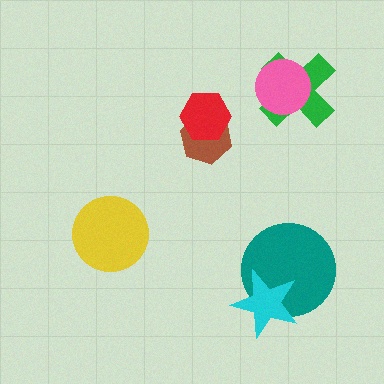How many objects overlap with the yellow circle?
0 objects overlap with the yellow circle.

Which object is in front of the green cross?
The pink circle is in front of the green cross.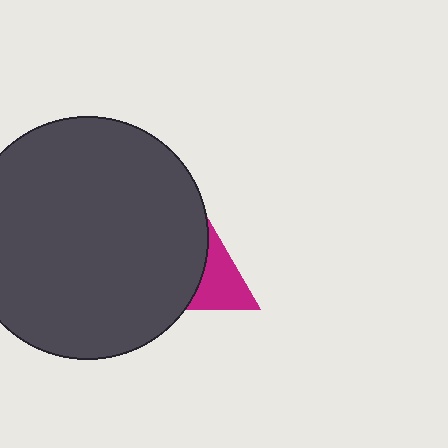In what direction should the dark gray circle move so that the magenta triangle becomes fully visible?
The dark gray circle should move left. That is the shortest direction to clear the overlap and leave the magenta triangle fully visible.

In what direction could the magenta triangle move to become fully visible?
The magenta triangle could move right. That would shift it out from behind the dark gray circle entirely.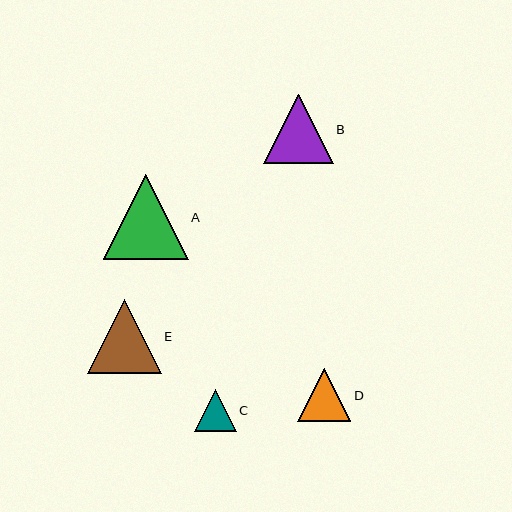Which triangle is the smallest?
Triangle C is the smallest with a size of approximately 41 pixels.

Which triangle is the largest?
Triangle A is the largest with a size of approximately 85 pixels.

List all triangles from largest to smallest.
From largest to smallest: A, E, B, D, C.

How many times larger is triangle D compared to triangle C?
Triangle D is approximately 1.3 times the size of triangle C.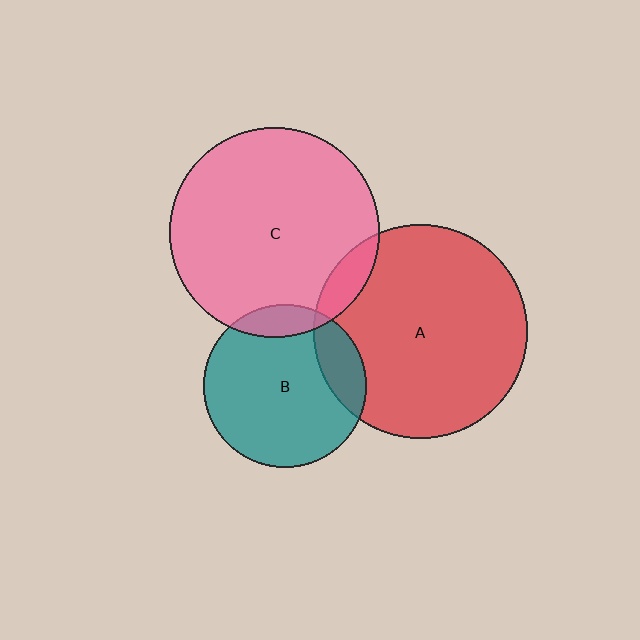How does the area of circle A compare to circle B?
Approximately 1.7 times.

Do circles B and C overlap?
Yes.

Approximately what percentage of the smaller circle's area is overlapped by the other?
Approximately 10%.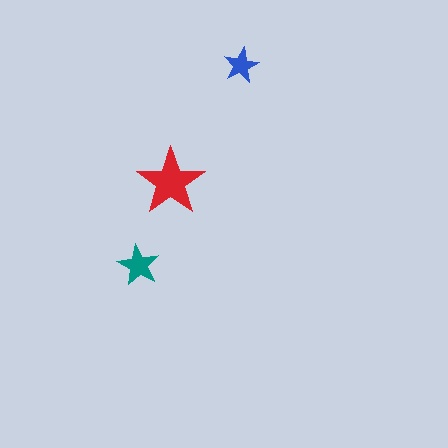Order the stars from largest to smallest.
the red one, the teal one, the blue one.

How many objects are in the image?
There are 3 objects in the image.